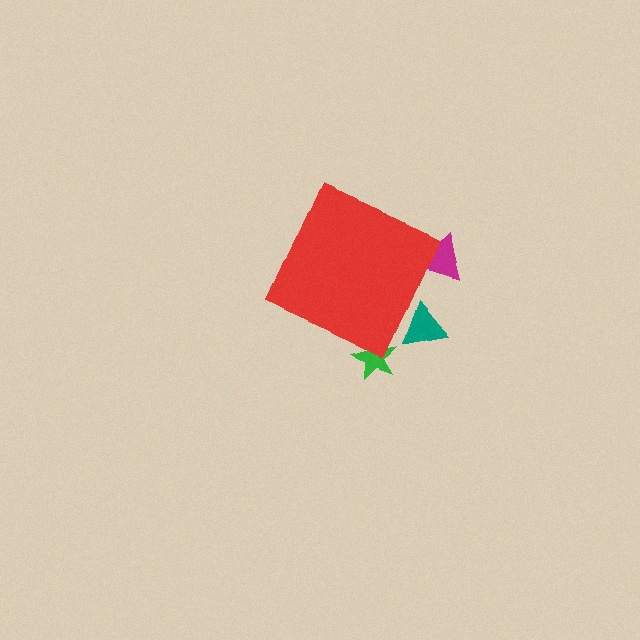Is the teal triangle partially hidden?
Yes, the teal triangle is partially hidden behind the red diamond.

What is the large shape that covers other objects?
A red diamond.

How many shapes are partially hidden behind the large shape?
3 shapes are partially hidden.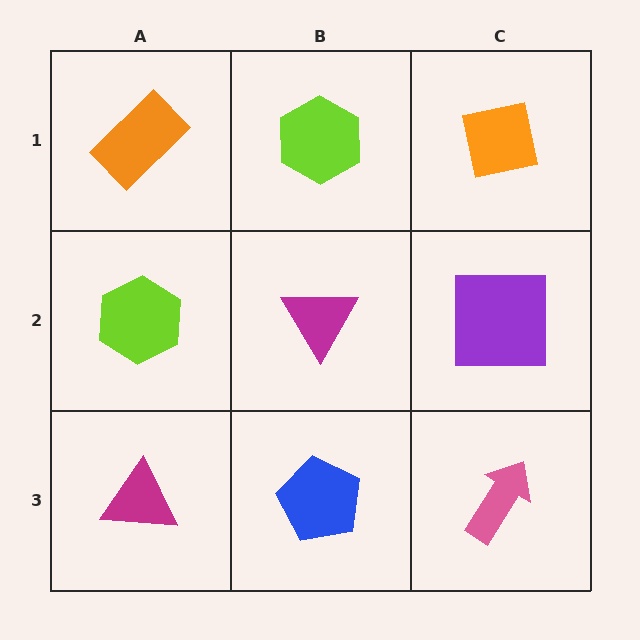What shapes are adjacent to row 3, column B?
A magenta triangle (row 2, column B), a magenta triangle (row 3, column A), a pink arrow (row 3, column C).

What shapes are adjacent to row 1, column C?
A purple square (row 2, column C), a lime hexagon (row 1, column B).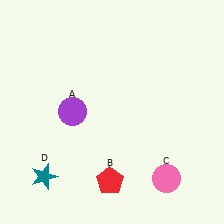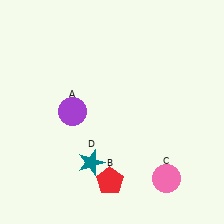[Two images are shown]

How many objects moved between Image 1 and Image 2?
1 object moved between the two images.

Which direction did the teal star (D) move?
The teal star (D) moved right.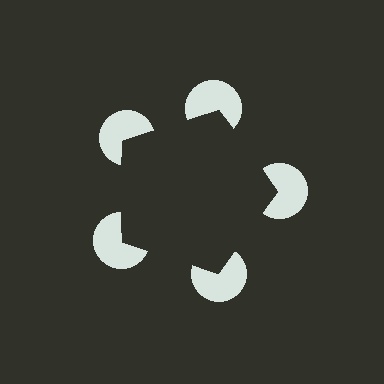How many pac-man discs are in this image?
There are 5 — one at each vertex of the illusory pentagon.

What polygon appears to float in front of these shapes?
An illusory pentagon — its edges are inferred from the aligned wedge cuts in the pac-man discs, not physically drawn.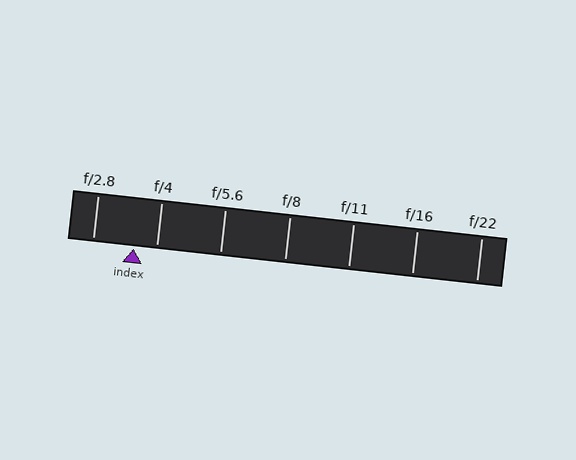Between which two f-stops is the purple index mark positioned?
The index mark is between f/2.8 and f/4.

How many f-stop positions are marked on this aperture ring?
There are 7 f-stop positions marked.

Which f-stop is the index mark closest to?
The index mark is closest to f/4.